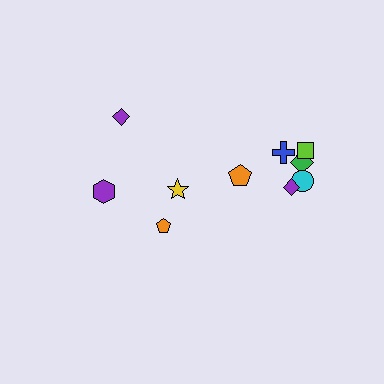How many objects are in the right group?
There are 6 objects.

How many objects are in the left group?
There are 4 objects.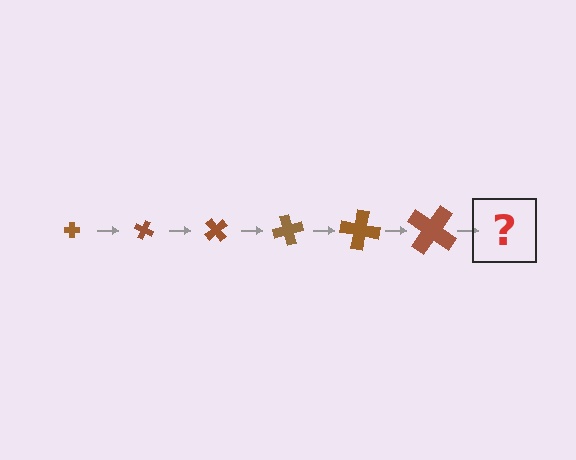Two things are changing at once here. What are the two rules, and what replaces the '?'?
The two rules are that the cross grows larger each step and it rotates 25 degrees each step. The '?' should be a cross, larger than the previous one and rotated 150 degrees from the start.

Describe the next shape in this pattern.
It should be a cross, larger than the previous one and rotated 150 degrees from the start.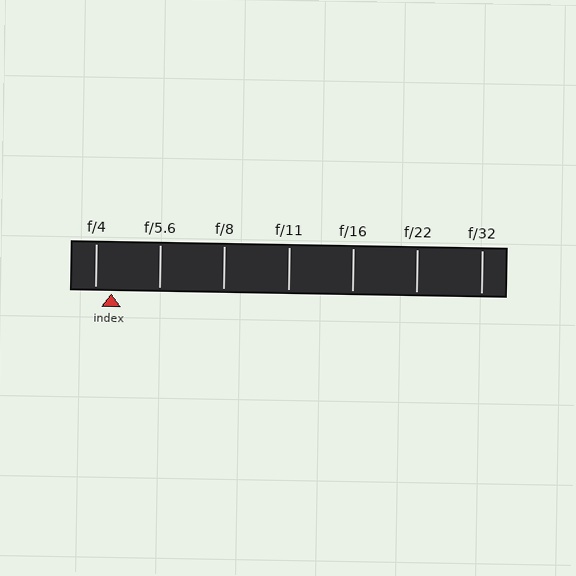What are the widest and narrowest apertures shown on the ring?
The widest aperture shown is f/4 and the narrowest is f/32.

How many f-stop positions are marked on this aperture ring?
There are 7 f-stop positions marked.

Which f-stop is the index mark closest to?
The index mark is closest to f/4.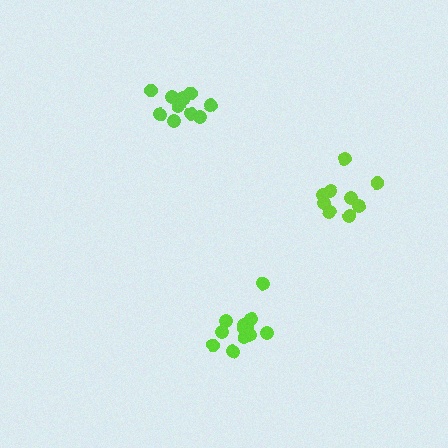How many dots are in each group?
Group 1: 11 dots, Group 2: 12 dots, Group 3: 9 dots (32 total).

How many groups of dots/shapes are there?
There are 3 groups.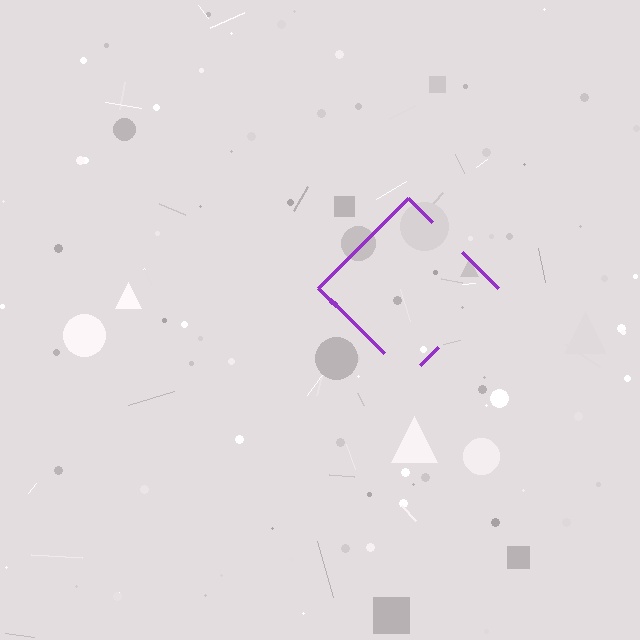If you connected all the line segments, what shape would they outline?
They would outline a diamond.